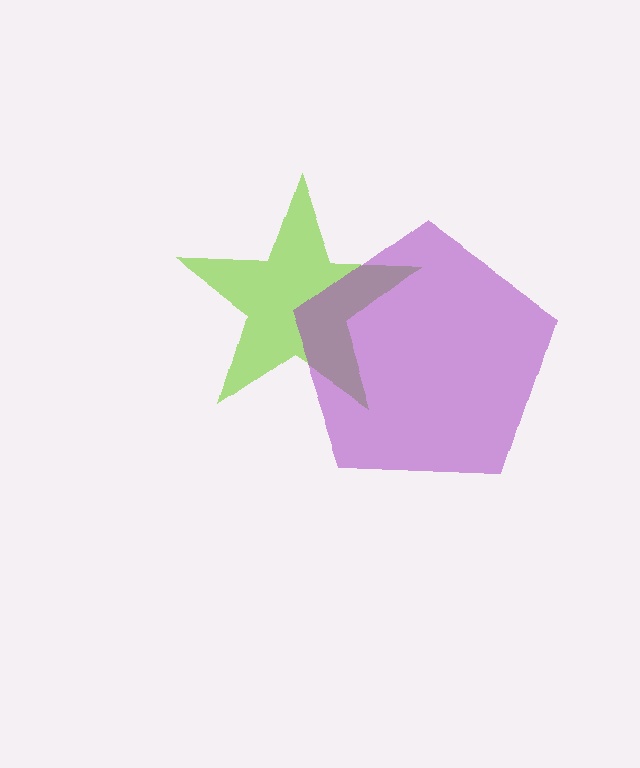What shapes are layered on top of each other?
The layered shapes are: a lime star, a purple pentagon.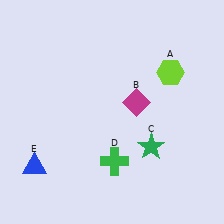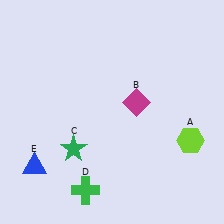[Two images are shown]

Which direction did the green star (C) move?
The green star (C) moved left.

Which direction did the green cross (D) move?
The green cross (D) moved down.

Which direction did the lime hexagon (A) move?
The lime hexagon (A) moved down.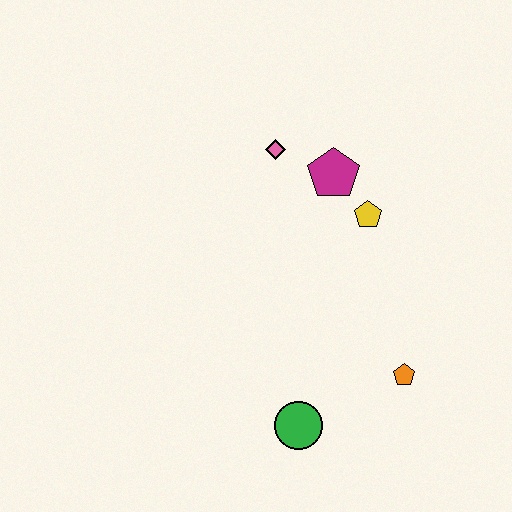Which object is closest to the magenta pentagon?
The yellow pentagon is closest to the magenta pentagon.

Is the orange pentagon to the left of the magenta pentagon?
No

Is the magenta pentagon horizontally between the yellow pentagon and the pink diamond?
Yes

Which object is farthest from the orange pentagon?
The pink diamond is farthest from the orange pentagon.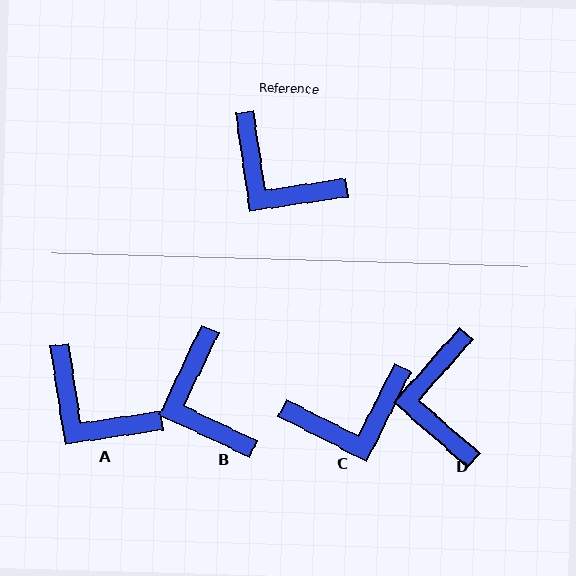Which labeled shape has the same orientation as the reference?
A.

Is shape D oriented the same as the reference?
No, it is off by about 50 degrees.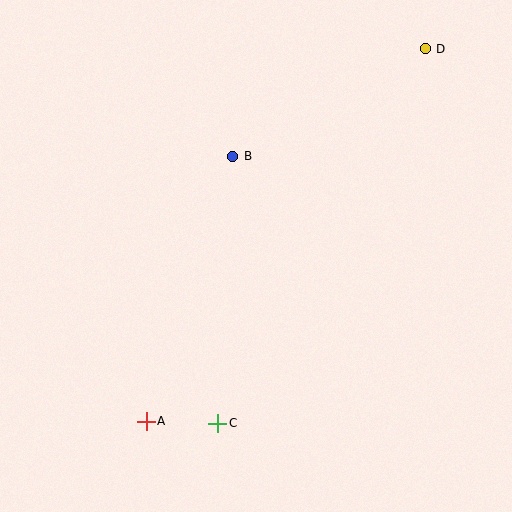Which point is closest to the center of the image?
Point B at (233, 156) is closest to the center.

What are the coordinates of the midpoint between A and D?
The midpoint between A and D is at (286, 235).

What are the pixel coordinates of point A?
Point A is at (146, 421).